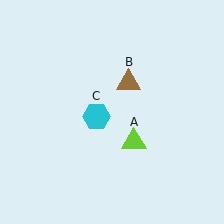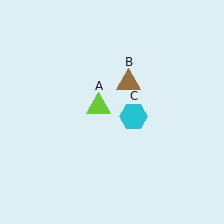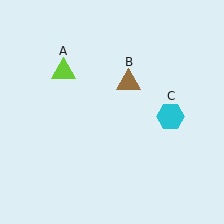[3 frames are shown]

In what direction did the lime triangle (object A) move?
The lime triangle (object A) moved up and to the left.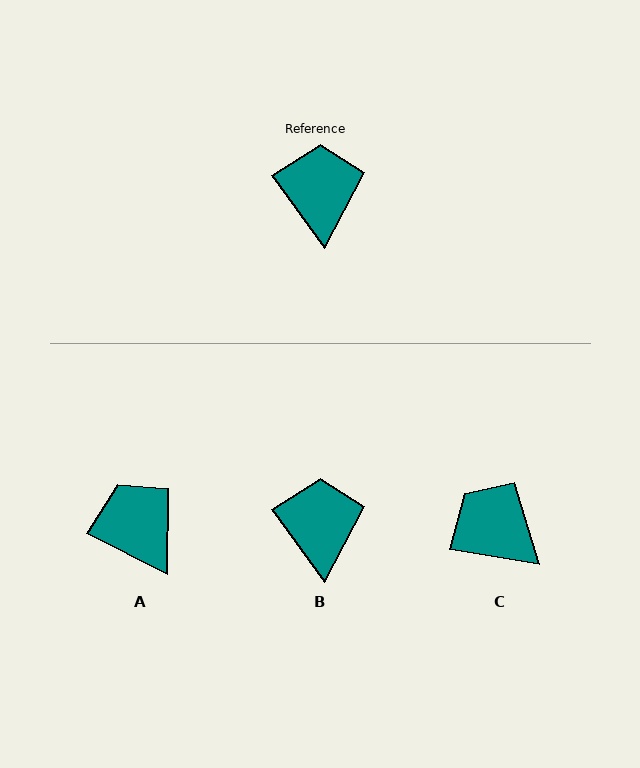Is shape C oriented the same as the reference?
No, it is off by about 44 degrees.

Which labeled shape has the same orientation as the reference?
B.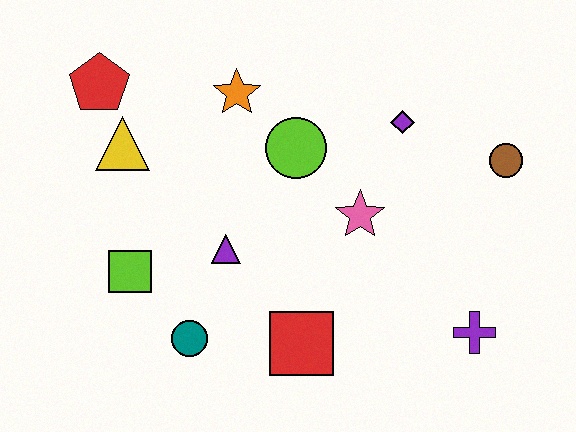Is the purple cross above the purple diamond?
No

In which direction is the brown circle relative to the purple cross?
The brown circle is above the purple cross.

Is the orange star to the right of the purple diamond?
No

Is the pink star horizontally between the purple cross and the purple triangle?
Yes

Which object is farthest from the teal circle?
The brown circle is farthest from the teal circle.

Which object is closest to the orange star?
The lime circle is closest to the orange star.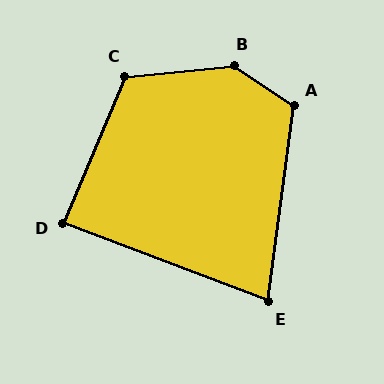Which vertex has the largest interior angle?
B, at approximately 140 degrees.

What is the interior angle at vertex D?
Approximately 88 degrees (approximately right).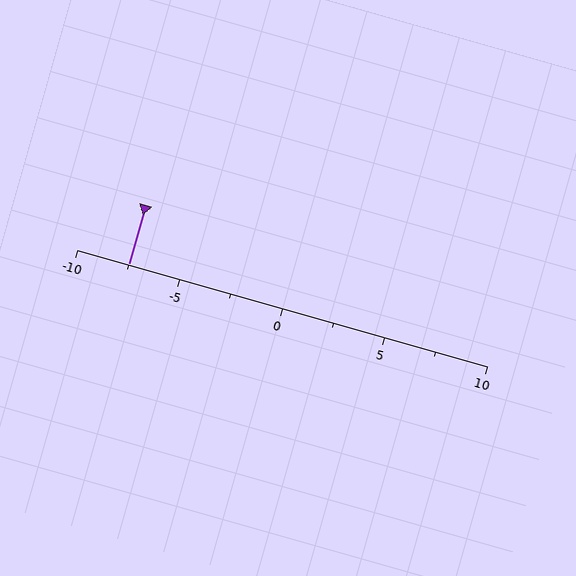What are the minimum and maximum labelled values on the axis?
The axis runs from -10 to 10.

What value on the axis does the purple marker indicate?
The marker indicates approximately -7.5.